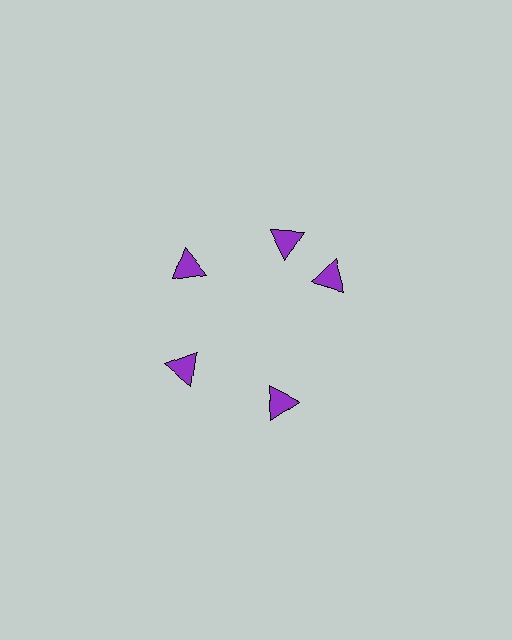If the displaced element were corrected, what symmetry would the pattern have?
It would have 5-fold rotational symmetry — the pattern would map onto itself every 72 degrees.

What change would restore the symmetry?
The symmetry would be restored by rotating it back into even spacing with its neighbors so that all 5 triangles sit at equal angles and equal distance from the center.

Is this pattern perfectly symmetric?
No. The 5 purple triangles are arranged in a ring, but one element near the 3 o'clock position is rotated out of alignment along the ring, breaking the 5-fold rotational symmetry.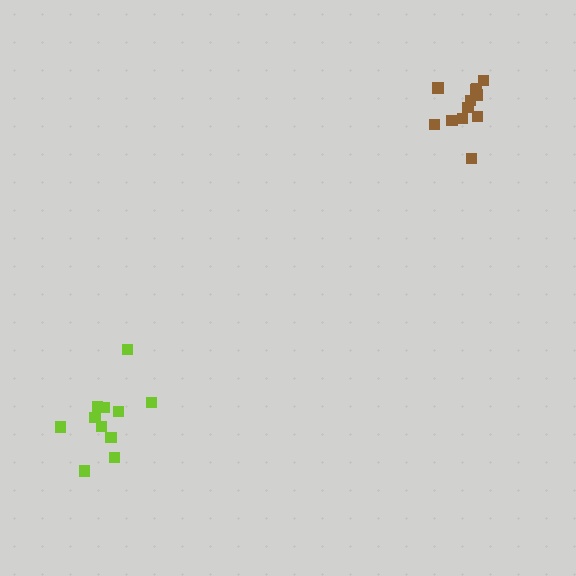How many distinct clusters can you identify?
There are 2 distinct clusters.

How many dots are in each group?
Group 1: 11 dots, Group 2: 12 dots (23 total).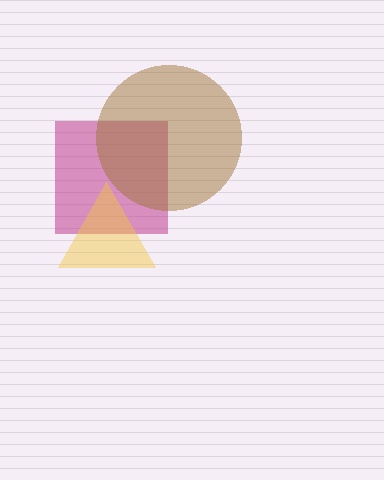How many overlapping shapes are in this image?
There are 3 overlapping shapes in the image.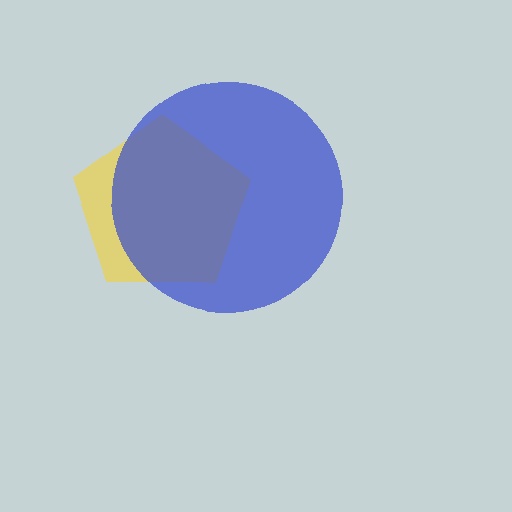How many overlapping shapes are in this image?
There are 2 overlapping shapes in the image.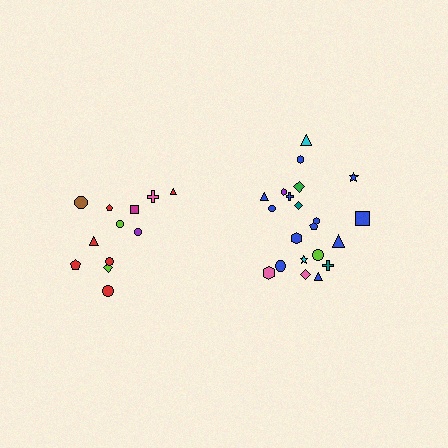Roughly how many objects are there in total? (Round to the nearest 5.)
Roughly 35 objects in total.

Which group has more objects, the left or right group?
The right group.